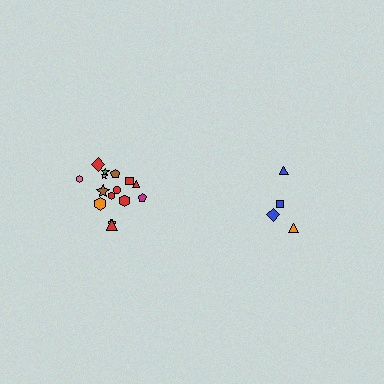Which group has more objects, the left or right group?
The left group.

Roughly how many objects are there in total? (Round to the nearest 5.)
Roughly 20 objects in total.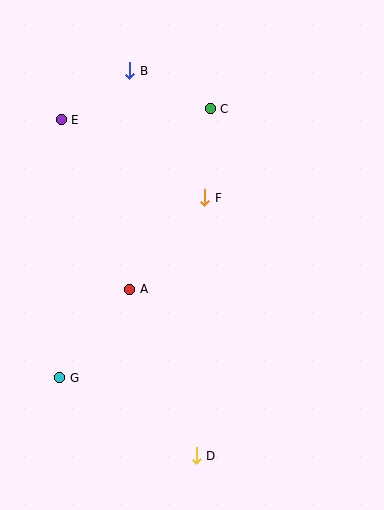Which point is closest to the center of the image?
Point F at (205, 198) is closest to the center.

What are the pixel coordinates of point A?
Point A is at (130, 289).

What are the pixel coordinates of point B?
Point B is at (130, 71).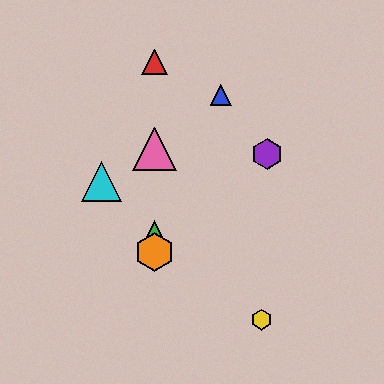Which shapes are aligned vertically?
The red triangle, the green triangle, the orange hexagon, the pink triangle are aligned vertically.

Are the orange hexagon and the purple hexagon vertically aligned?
No, the orange hexagon is at x≈154 and the purple hexagon is at x≈267.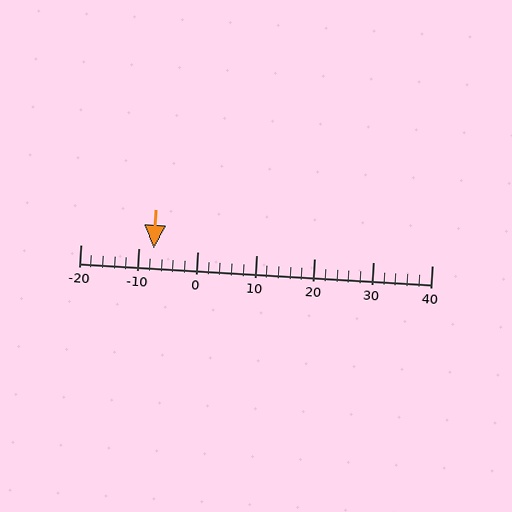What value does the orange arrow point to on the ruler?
The orange arrow points to approximately -8.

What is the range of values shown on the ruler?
The ruler shows values from -20 to 40.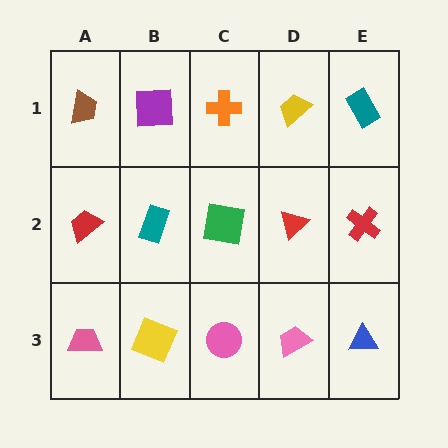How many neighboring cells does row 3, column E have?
2.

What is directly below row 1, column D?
A red triangle.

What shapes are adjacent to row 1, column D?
A red triangle (row 2, column D), an orange cross (row 1, column C), a teal rectangle (row 1, column E).